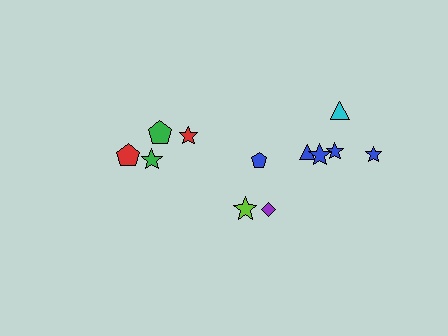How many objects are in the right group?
There are 8 objects.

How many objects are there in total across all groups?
There are 12 objects.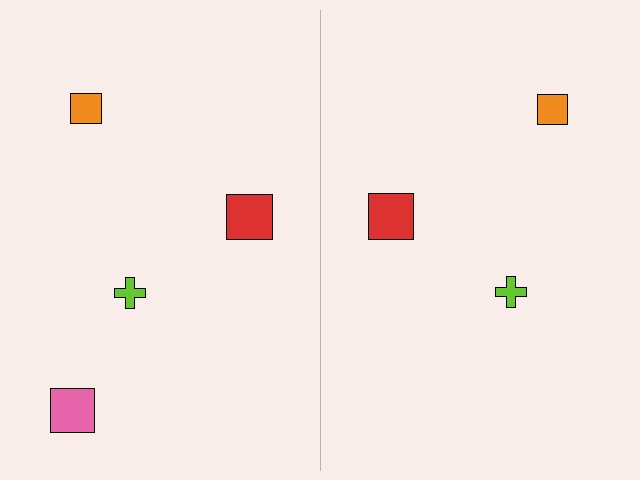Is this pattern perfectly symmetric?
No, the pattern is not perfectly symmetric. A pink square is missing from the right side.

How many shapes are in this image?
There are 7 shapes in this image.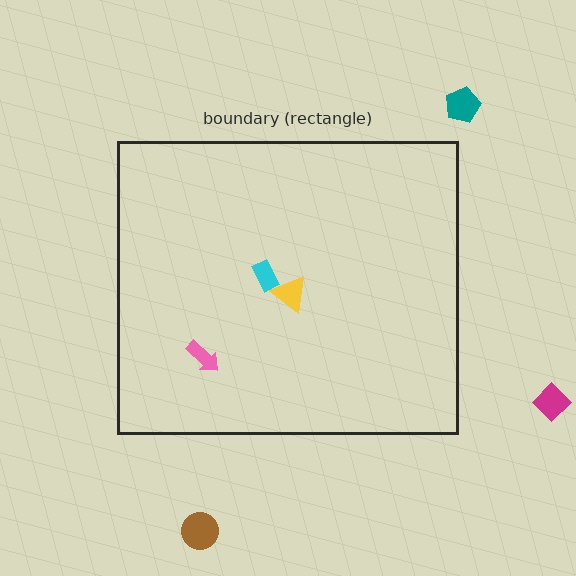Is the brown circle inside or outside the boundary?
Outside.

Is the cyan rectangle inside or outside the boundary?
Inside.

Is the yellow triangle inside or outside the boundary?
Inside.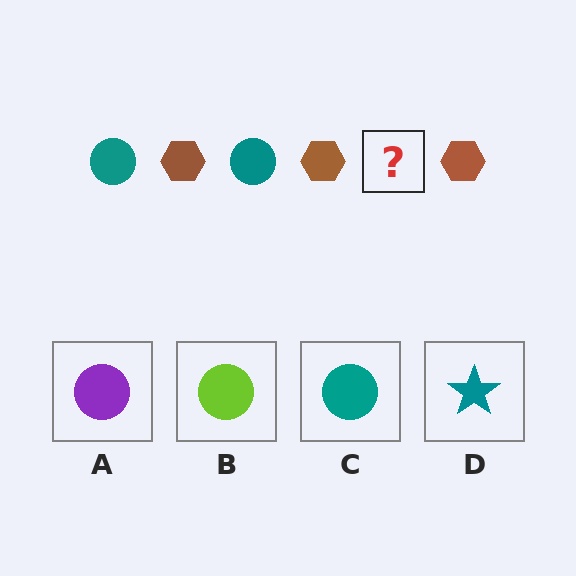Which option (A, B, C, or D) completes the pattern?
C.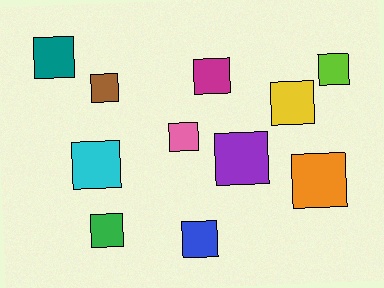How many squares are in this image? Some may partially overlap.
There are 11 squares.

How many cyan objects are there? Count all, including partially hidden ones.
There is 1 cyan object.